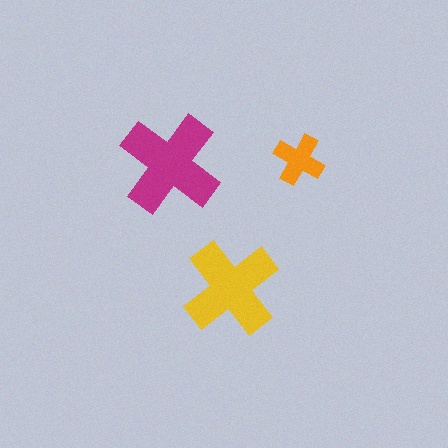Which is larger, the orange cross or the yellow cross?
The yellow one.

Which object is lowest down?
The yellow cross is bottommost.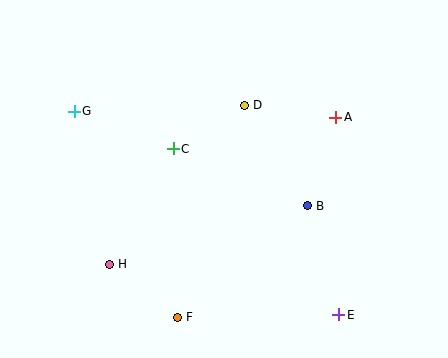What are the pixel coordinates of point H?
Point H is at (110, 264).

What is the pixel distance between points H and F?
The distance between H and F is 86 pixels.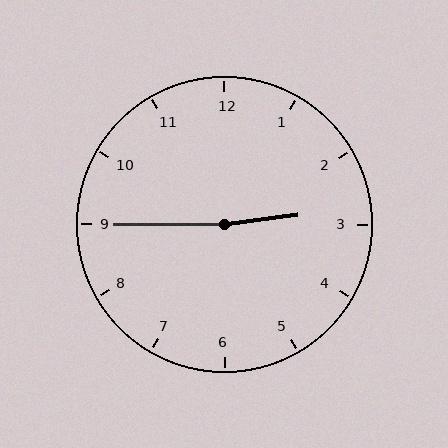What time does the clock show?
2:45.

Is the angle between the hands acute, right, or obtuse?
It is obtuse.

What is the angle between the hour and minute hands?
Approximately 172 degrees.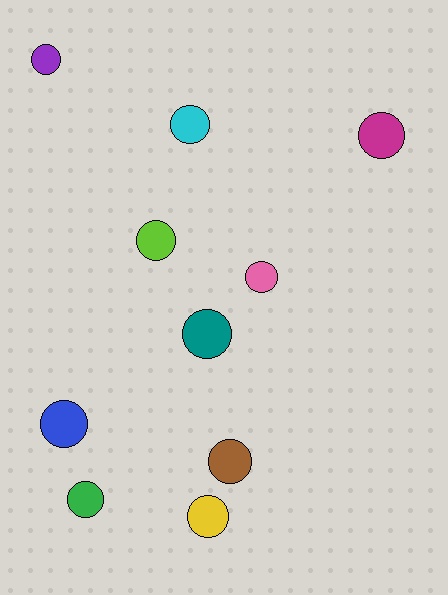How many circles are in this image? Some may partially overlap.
There are 10 circles.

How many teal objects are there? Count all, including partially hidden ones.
There is 1 teal object.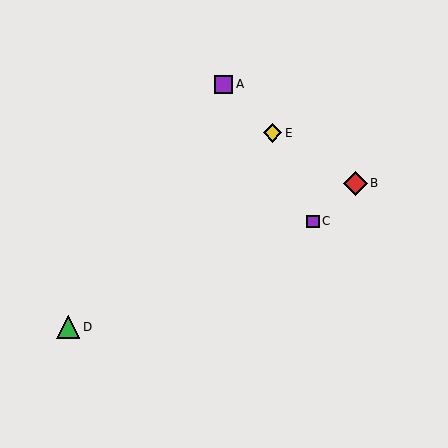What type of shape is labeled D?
Shape D is a green triangle.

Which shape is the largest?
The red diamond (labeled B) is the largest.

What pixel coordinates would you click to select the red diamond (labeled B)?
Click at (355, 183) to select the red diamond B.